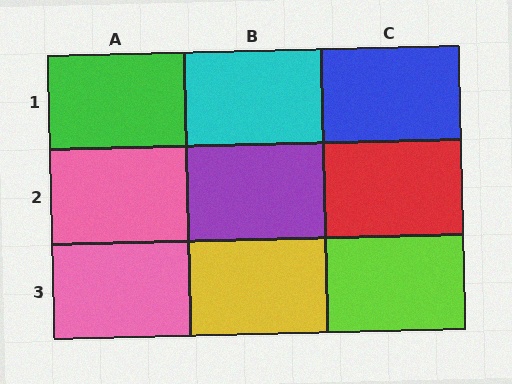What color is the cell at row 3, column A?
Pink.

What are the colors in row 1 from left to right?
Green, cyan, blue.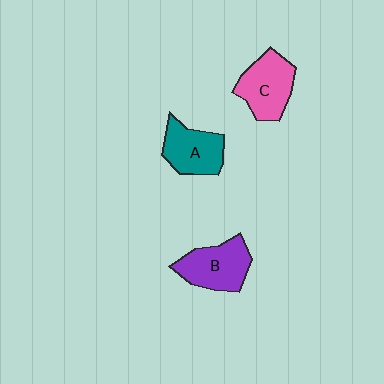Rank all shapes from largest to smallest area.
From largest to smallest: B (purple), C (pink), A (teal).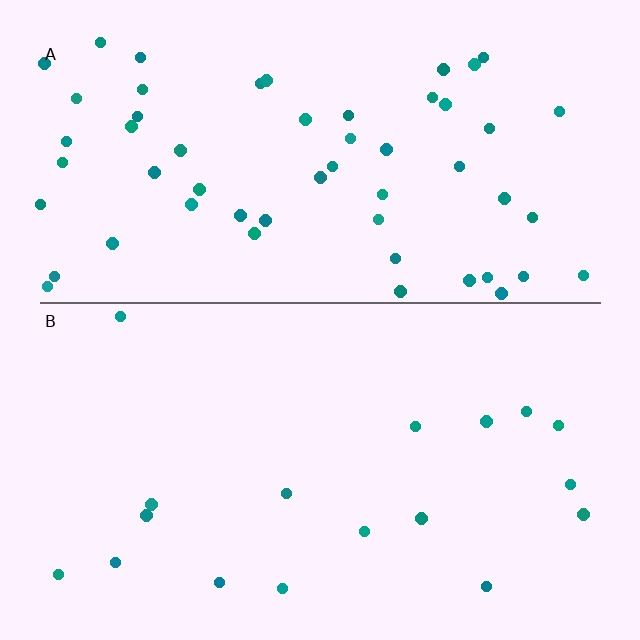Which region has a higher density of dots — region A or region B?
A (the top).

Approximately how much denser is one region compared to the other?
Approximately 3.1× — region A over region B.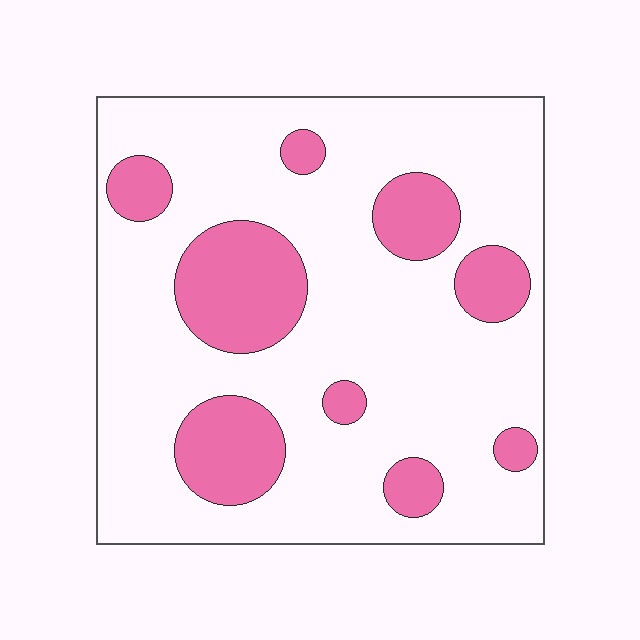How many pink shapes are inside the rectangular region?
9.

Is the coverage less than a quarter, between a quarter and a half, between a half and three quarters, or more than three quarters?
Less than a quarter.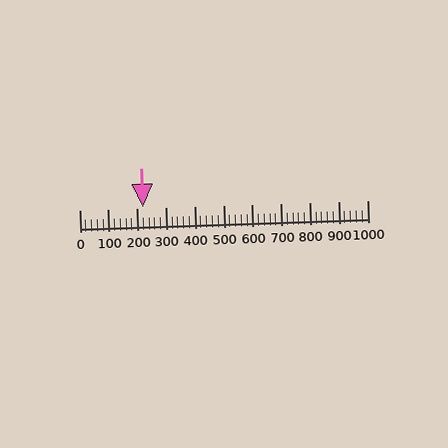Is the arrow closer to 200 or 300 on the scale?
The arrow is closer to 200.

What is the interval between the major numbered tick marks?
The major tick marks are spaced 100 units apart.